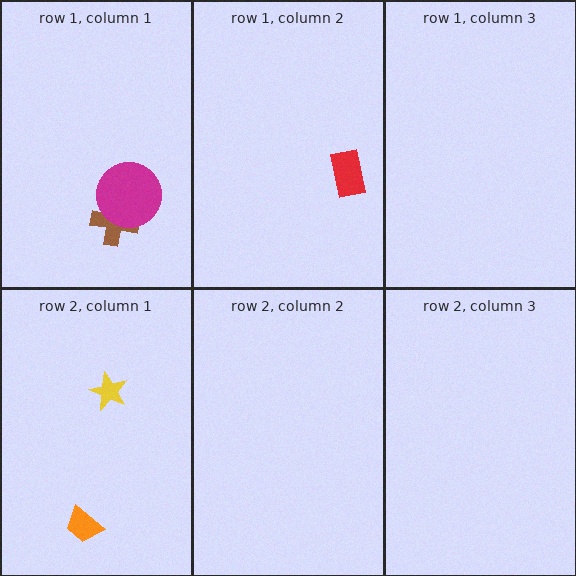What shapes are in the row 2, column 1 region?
The yellow star, the orange trapezoid.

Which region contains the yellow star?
The row 2, column 1 region.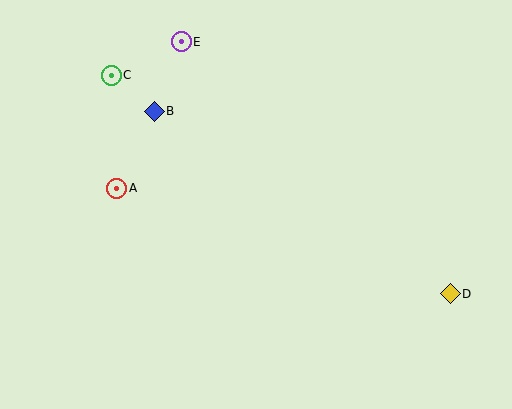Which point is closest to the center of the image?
Point B at (154, 111) is closest to the center.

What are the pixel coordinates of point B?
Point B is at (154, 111).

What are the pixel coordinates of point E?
Point E is at (181, 42).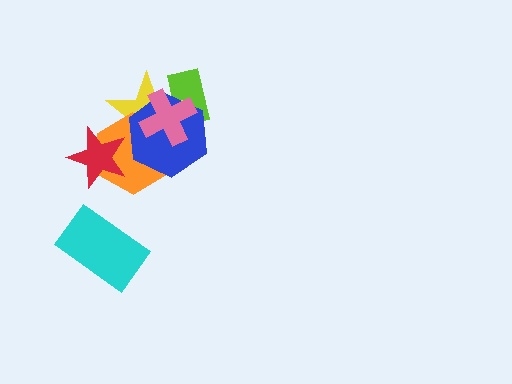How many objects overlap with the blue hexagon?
4 objects overlap with the blue hexagon.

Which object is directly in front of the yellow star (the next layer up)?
The orange hexagon is directly in front of the yellow star.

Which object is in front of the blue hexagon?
The pink cross is in front of the blue hexagon.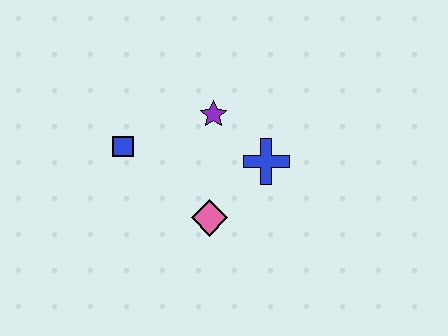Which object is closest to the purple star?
The blue cross is closest to the purple star.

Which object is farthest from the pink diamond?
The blue square is farthest from the pink diamond.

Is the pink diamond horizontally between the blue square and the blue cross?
Yes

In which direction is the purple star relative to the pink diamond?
The purple star is above the pink diamond.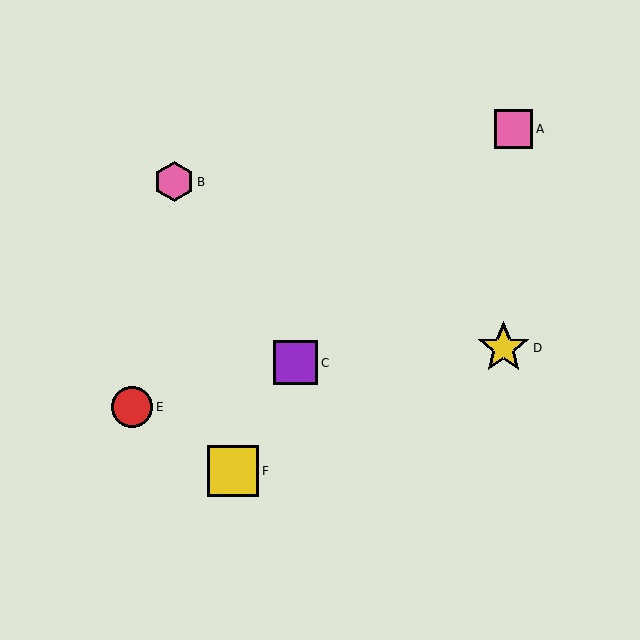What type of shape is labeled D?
Shape D is a yellow star.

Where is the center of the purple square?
The center of the purple square is at (296, 363).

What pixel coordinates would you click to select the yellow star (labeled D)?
Click at (504, 348) to select the yellow star D.